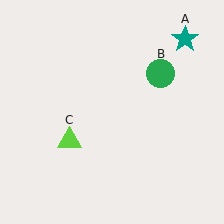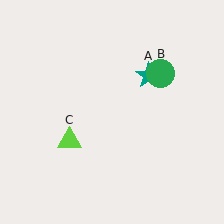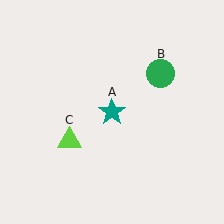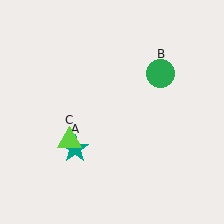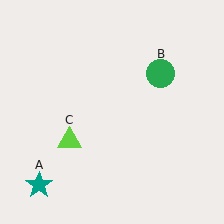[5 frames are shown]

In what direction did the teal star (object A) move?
The teal star (object A) moved down and to the left.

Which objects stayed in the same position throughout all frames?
Green circle (object B) and lime triangle (object C) remained stationary.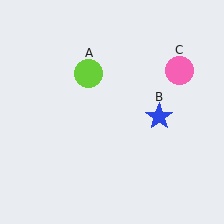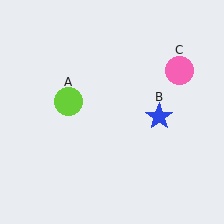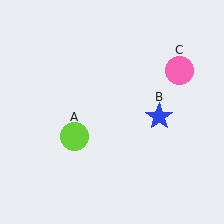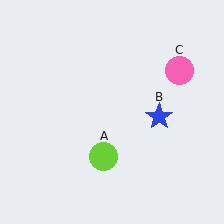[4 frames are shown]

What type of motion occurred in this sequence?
The lime circle (object A) rotated counterclockwise around the center of the scene.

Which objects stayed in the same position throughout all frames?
Blue star (object B) and pink circle (object C) remained stationary.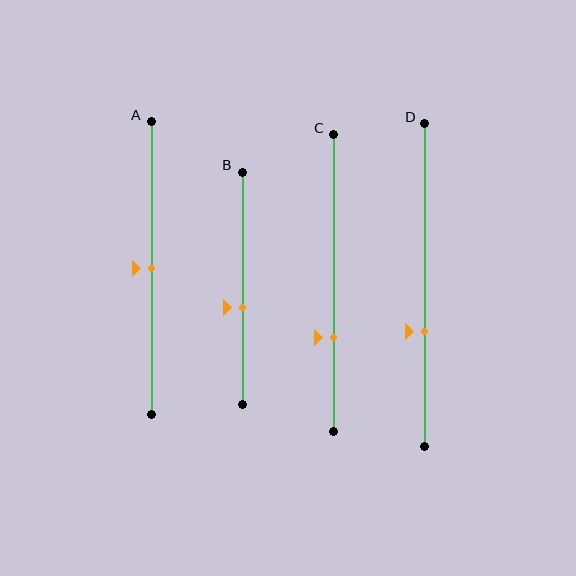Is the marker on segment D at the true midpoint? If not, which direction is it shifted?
No, the marker on segment D is shifted downward by about 14% of the segment length.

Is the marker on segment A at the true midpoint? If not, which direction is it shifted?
Yes, the marker on segment A is at the true midpoint.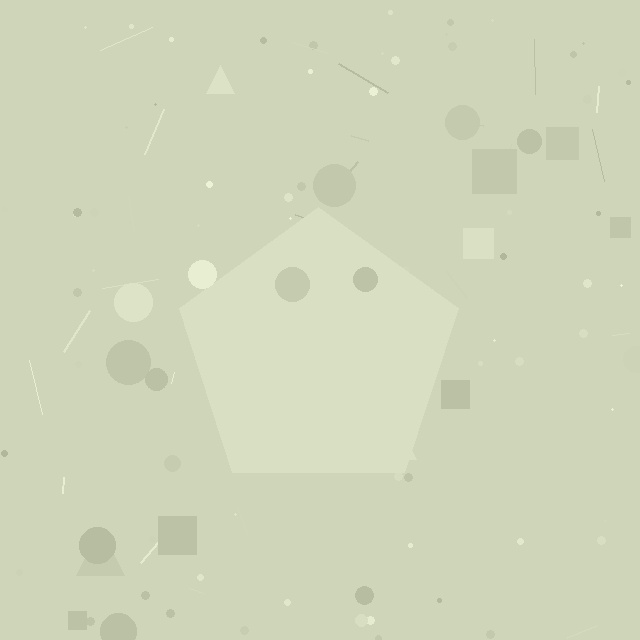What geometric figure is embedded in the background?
A pentagon is embedded in the background.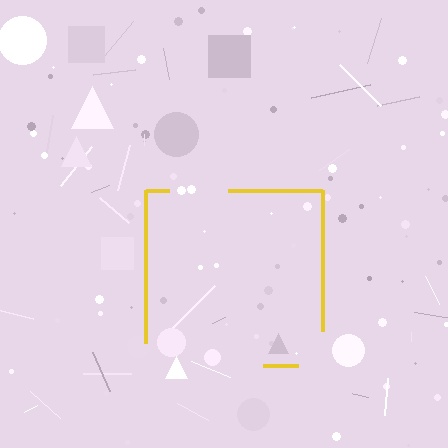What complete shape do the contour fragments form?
The contour fragments form a square.